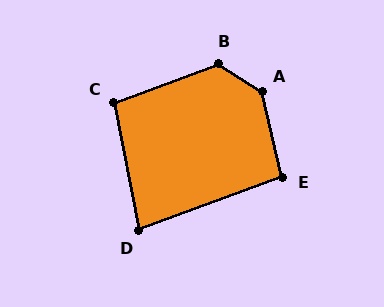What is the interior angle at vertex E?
Approximately 97 degrees (obtuse).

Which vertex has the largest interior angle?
A, at approximately 136 degrees.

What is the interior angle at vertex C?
Approximately 99 degrees (obtuse).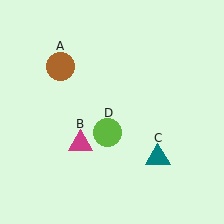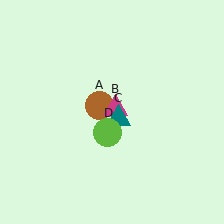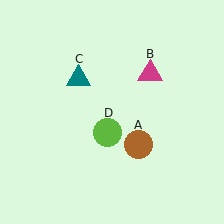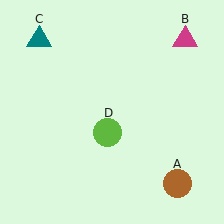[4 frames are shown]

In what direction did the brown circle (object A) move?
The brown circle (object A) moved down and to the right.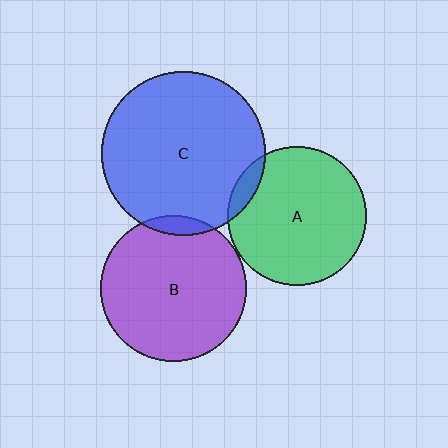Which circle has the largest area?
Circle C (blue).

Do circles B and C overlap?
Yes.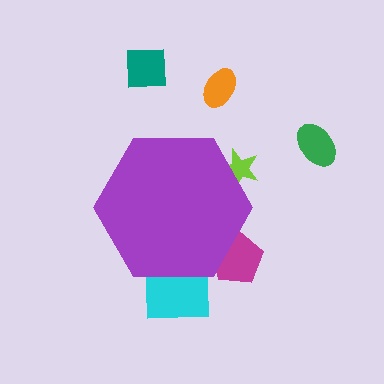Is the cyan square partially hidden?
Yes, the cyan square is partially hidden behind the purple hexagon.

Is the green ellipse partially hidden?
No, the green ellipse is fully visible.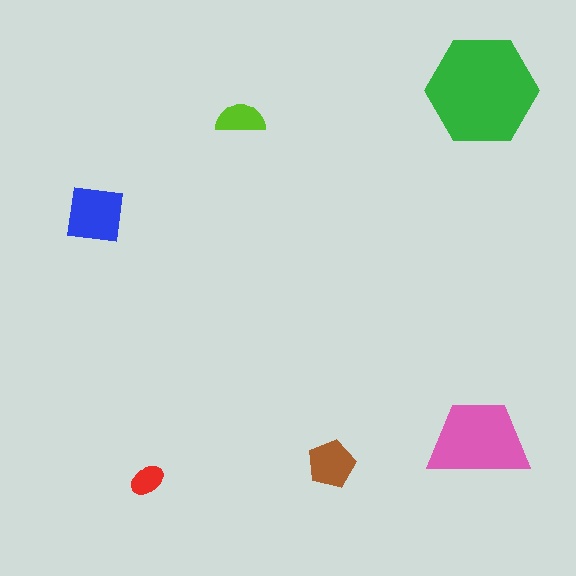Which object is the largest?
The green hexagon.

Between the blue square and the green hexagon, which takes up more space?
The green hexagon.